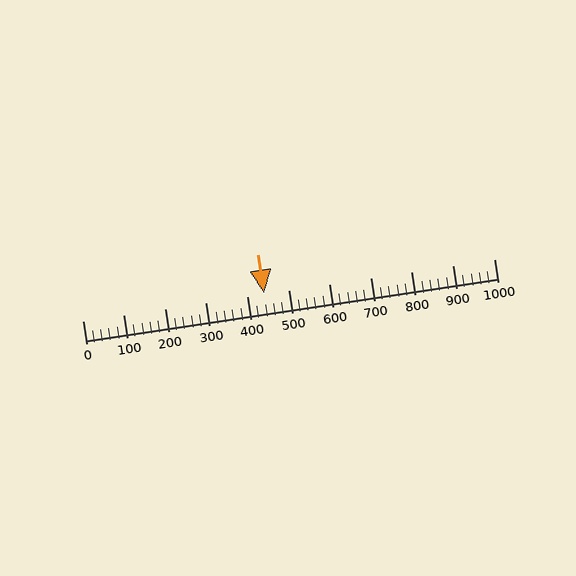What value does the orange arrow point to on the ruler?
The orange arrow points to approximately 440.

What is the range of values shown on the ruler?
The ruler shows values from 0 to 1000.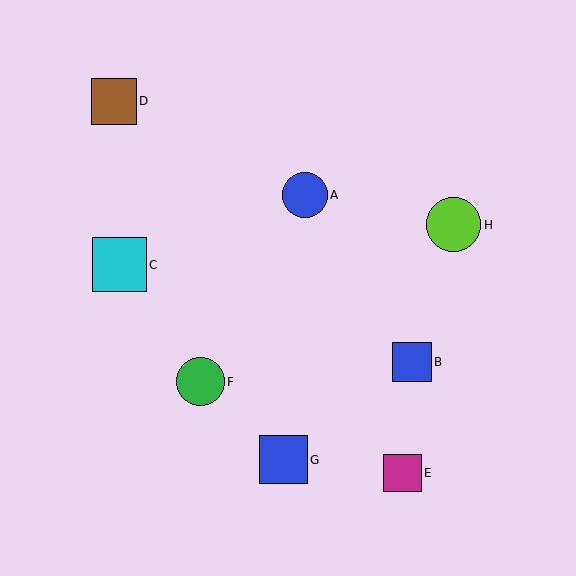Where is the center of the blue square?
The center of the blue square is at (283, 460).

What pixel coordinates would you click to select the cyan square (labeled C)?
Click at (120, 265) to select the cyan square C.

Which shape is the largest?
The cyan square (labeled C) is the largest.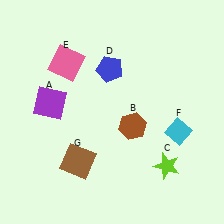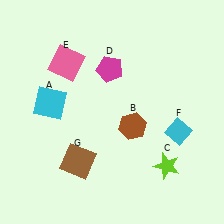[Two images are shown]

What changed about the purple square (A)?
In Image 1, A is purple. In Image 2, it changed to cyan.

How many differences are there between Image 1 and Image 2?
There are 2 differences between the two images.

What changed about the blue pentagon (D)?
In Image 1, D is blue. In Image 2, it changed to magenta.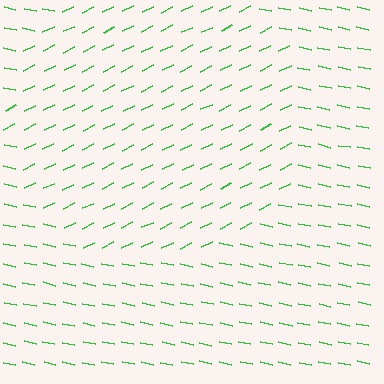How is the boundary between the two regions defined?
The boundary is defined purely by a change in line orientation (approximately 38 degrees difference). All lines are the same color and thickness.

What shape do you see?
I see a circle.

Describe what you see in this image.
The image is filled with small green line segments. A circle region in the image has lines oriented differently from the surrounding lines, creating a visible texture boundary.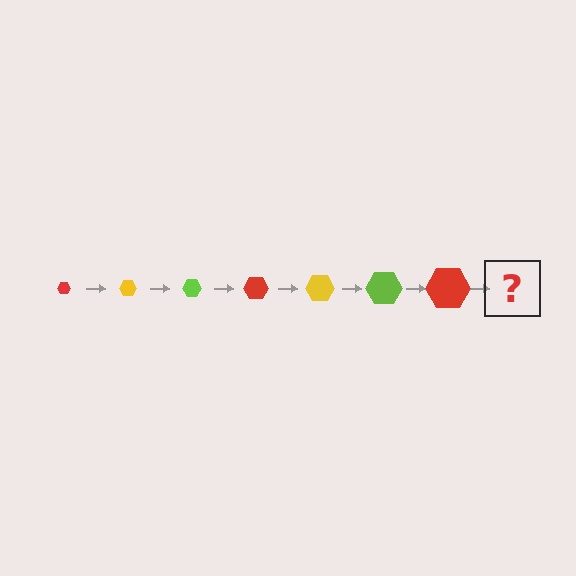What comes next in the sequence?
The next element should be a yellow hexagon, larger than the previous one.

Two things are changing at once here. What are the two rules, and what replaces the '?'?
The two rules are that the hexagon grows larger each step and the color cycles through red, yellow, and lime. The '?' should be a yellow hexagon, larger than the previous one.